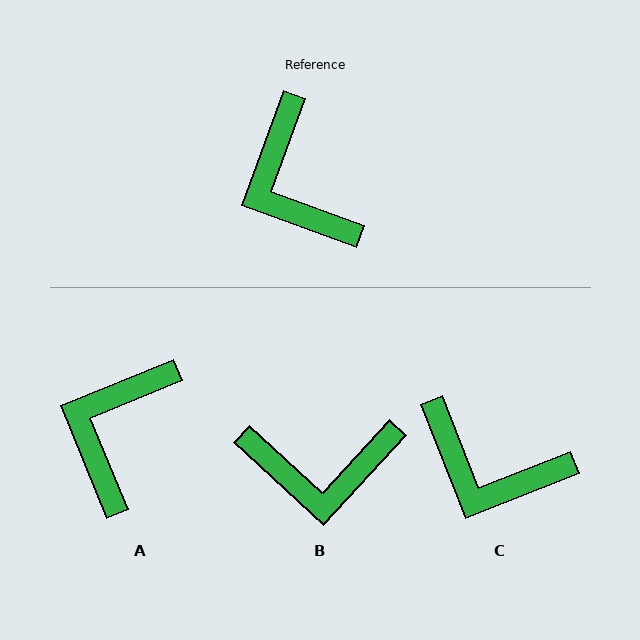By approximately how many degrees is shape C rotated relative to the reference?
Approximately 41 degrees counter-clockwise.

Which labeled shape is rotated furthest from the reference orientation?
B, about 67 degrees away.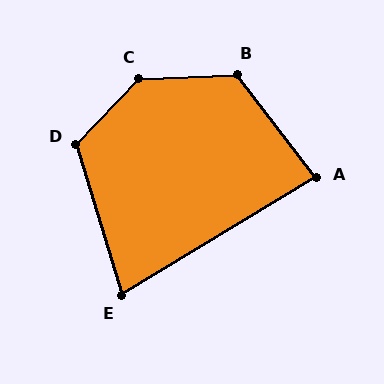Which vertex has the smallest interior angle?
E, at approximately 76 degrees.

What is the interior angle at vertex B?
Approximately 126 degrees (obtuse).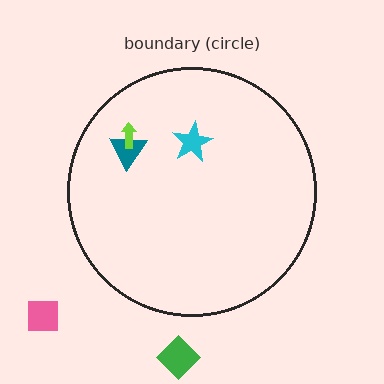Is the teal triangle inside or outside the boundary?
Inside.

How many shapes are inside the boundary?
3 inside, 2 outside.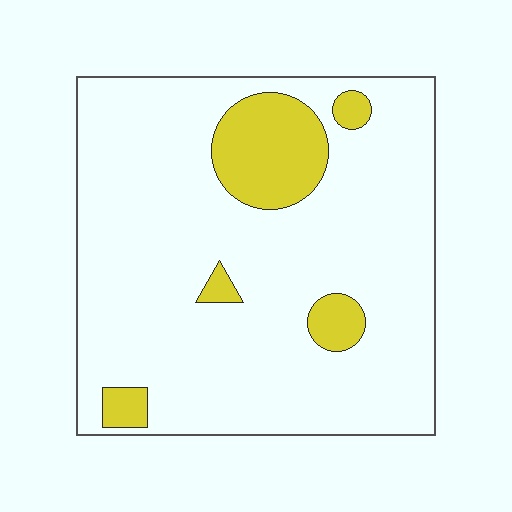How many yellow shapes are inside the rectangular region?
5.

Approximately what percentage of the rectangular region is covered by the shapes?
Approximately 15%.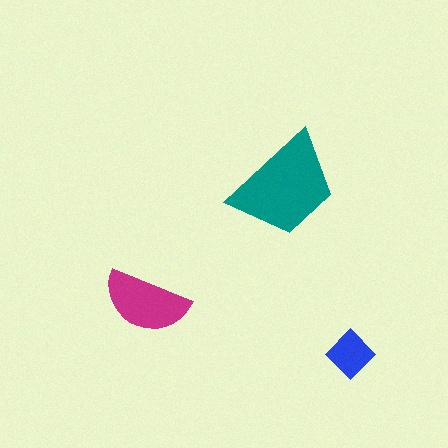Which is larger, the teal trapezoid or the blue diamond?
The teal trapezoid.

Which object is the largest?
The teal trapezoid.